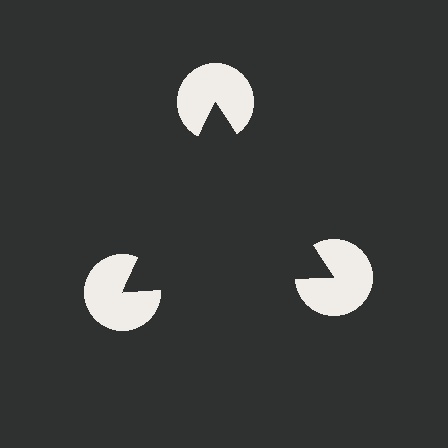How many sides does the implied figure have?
3 sides.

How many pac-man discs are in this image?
There are 3 — one at each vertex of the illusory triangle.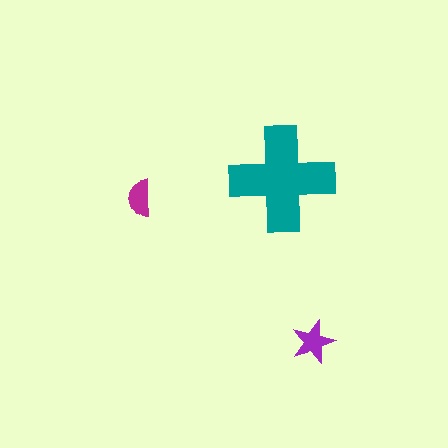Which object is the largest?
The teal cross.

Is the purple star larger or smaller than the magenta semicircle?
Larger.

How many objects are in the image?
There are 3 objects in the image.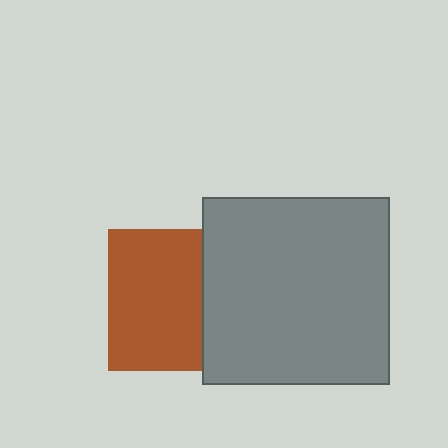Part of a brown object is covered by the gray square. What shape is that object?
It is a square.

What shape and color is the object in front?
The object in front is a gray square.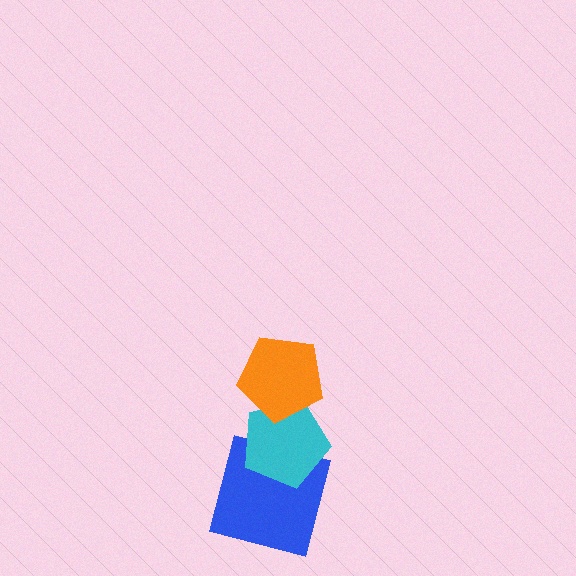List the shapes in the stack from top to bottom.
From top to bottom: the orange pentagon, the cyan pentagon, the blue square.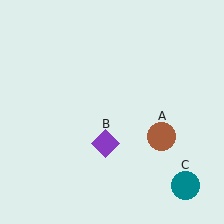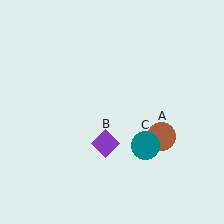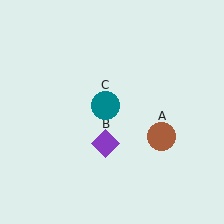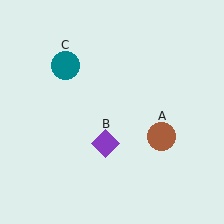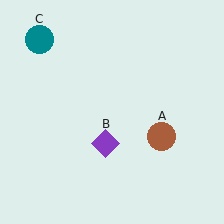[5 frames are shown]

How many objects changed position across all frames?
1 object changed position: teal circle (object C).